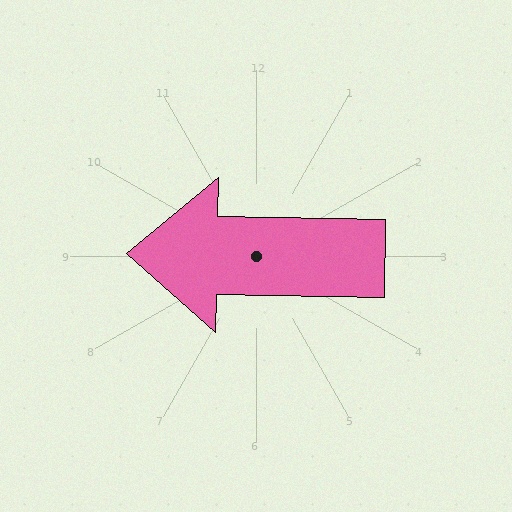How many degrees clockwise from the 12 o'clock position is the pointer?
Approximately 271 degrees.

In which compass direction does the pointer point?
West.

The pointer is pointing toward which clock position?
Roughly 9 o'clock.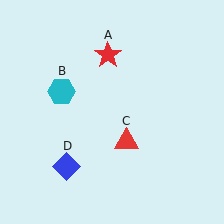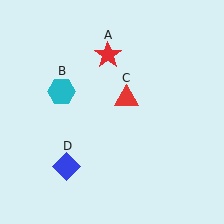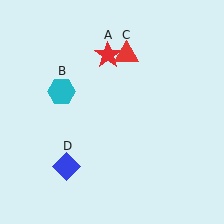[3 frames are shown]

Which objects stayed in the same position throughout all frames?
Red star (object A) and cyan hexagon (object B) and blue diamond (object D) remained stationary.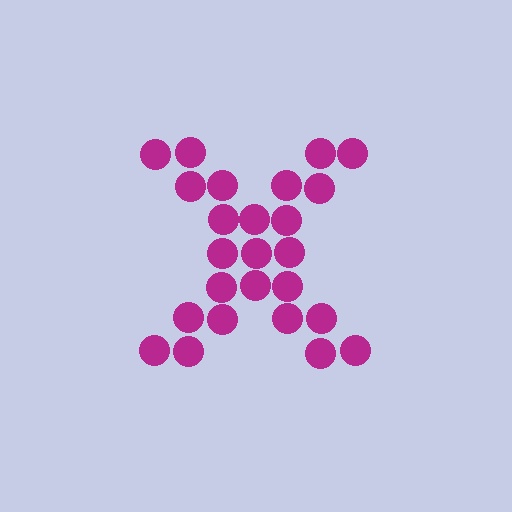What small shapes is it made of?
It is made of small circles.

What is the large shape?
The large shape is the letter X.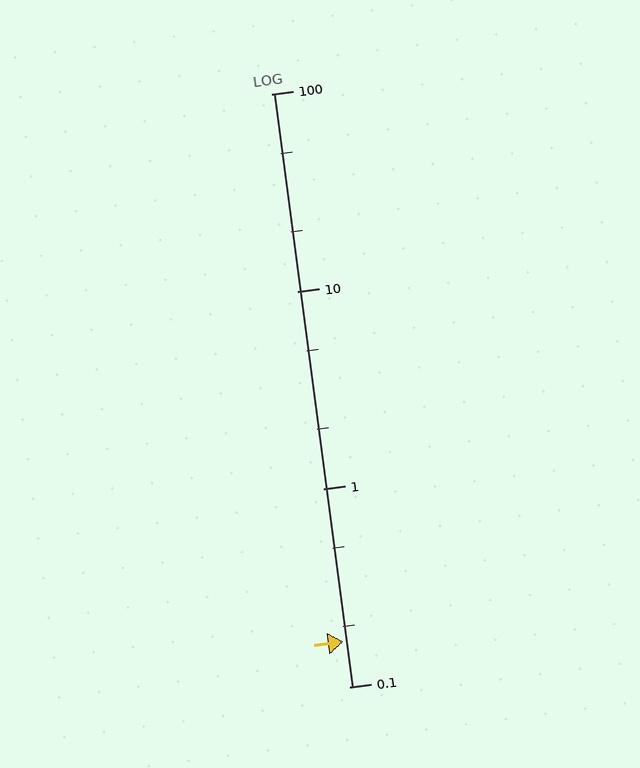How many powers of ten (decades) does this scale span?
The scale spans 3 decades, from 0.1 to 100.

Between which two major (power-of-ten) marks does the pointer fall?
The pointer is between 0.1 and 1.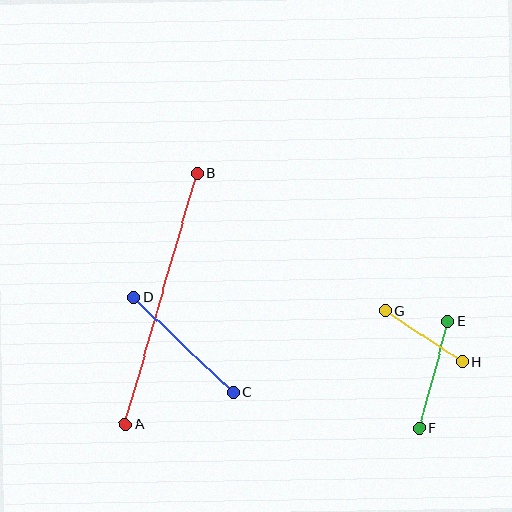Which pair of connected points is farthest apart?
Points A and B are farthest apart.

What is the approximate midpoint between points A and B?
The midpoint is at approximately (161, 299) pixels.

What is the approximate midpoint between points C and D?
The midpoint is at approximately (183, 345) pixels.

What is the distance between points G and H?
The distance is approximately 92 pixels.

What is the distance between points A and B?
The distance is approximately 261 pixels.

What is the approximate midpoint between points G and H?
The midpoint is at approximately (424, 336) pixels.